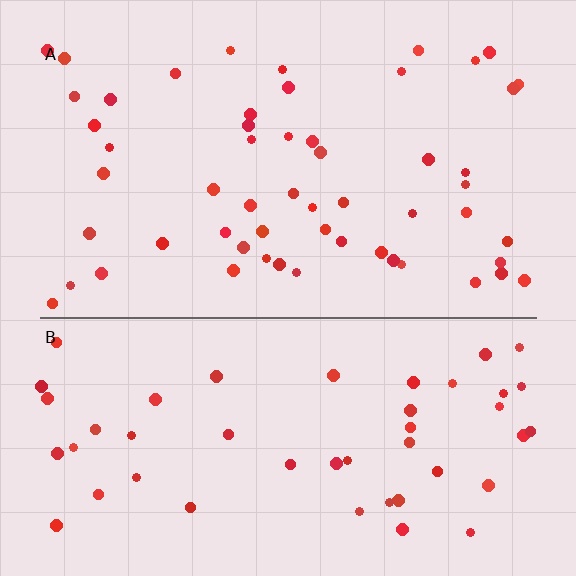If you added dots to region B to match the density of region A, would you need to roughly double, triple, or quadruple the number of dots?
Approximately double.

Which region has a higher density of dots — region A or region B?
A (the top).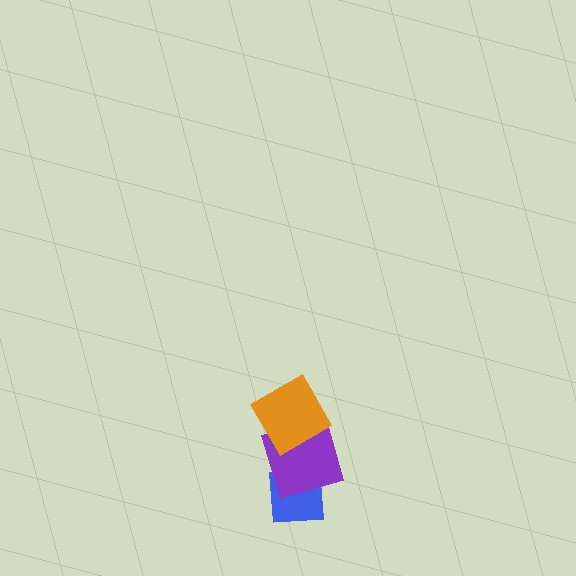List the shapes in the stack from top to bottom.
From top to bottom: the orange diamond, the purple square, the blue square.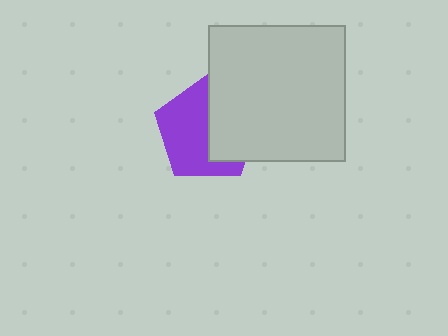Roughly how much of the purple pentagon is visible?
About half of it is visible (roughly 56%).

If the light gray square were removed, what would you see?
You would see the complete purple pentagon.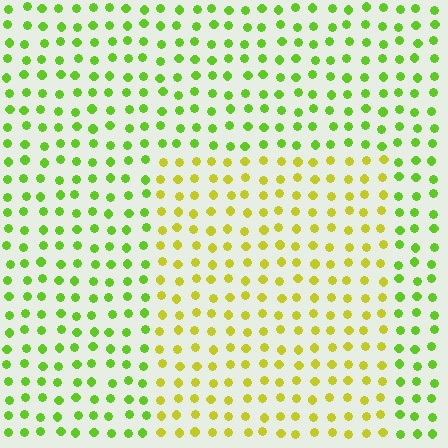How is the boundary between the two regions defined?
The boundary is defined purely by a slight shift in hue (about 36 degrees). Spacing, size, and orientation are identical on both sides.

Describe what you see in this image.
The image is filled with small lime elements in a uniform arrangement. A rectangle-shaped region is visible where the elements are tinted to a slightly different hue, forming a subtle color boundary.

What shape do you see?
I see a rectangle.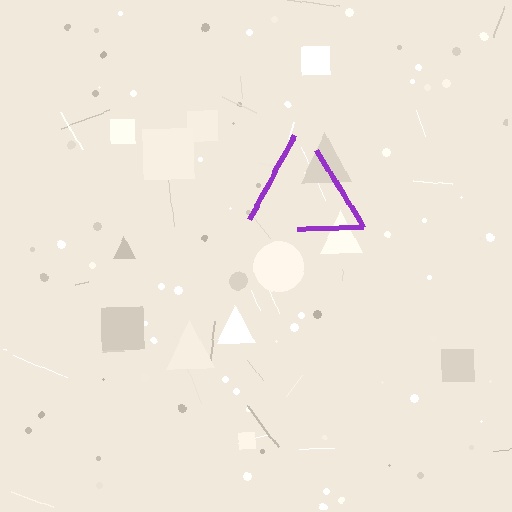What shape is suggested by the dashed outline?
The dashed outline suggests a triangle.